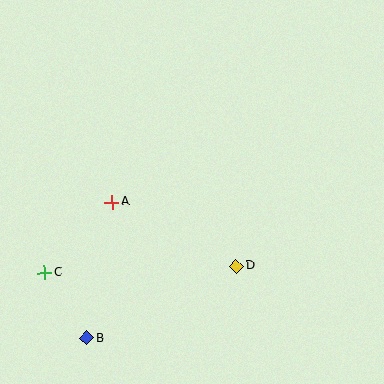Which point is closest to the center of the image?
Point A at (112, 202) is closest to the center.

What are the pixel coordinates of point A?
Point A is at (112, 202).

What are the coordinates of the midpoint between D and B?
The midpoint between D and B is at (162, 302).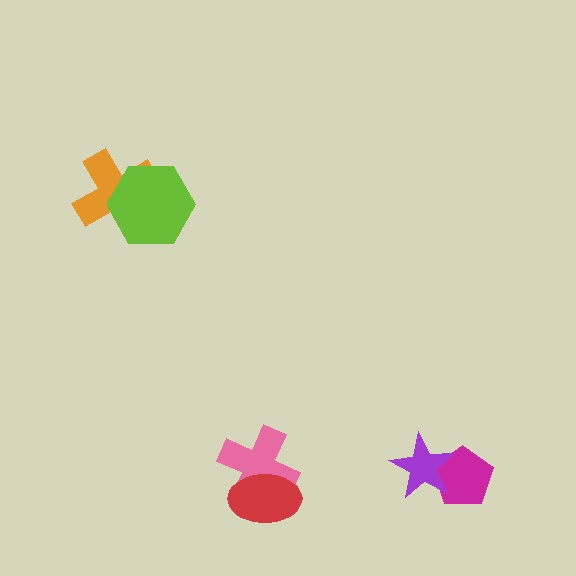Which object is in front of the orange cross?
The lime hexagon is in front of the orange cross.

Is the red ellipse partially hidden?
No, no other shape covers it.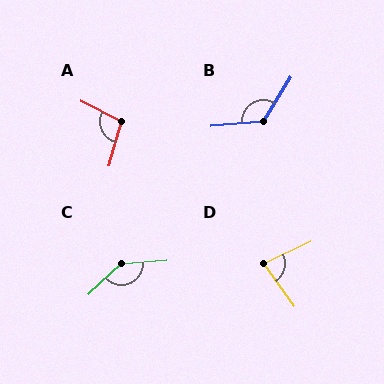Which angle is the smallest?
D, at approximately 79 degrees.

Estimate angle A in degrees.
Approximately 101 degrees.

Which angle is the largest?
C, at approximately 142 degrees.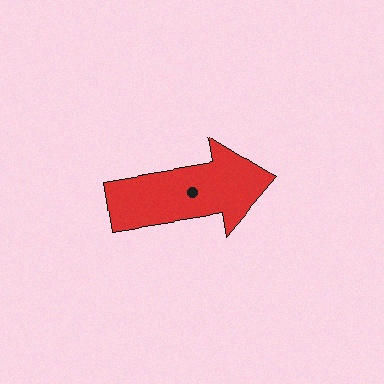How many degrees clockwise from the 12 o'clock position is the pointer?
Approximately 81 degrees.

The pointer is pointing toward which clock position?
Roughly 3 o'clock.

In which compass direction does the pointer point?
East.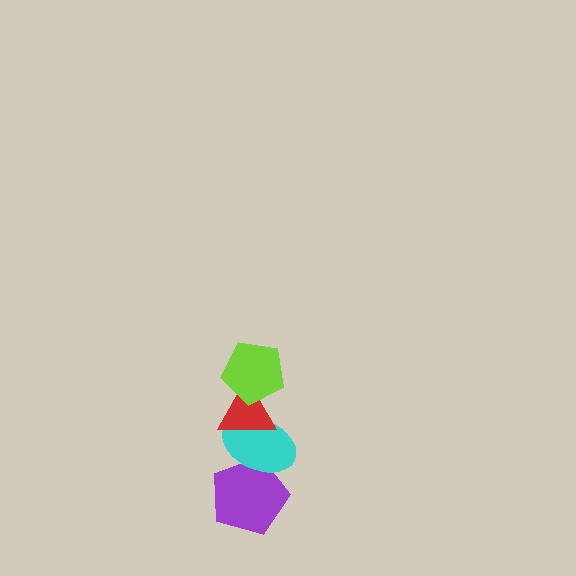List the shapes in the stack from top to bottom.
From top to bottom: the lime pentagon, the red triangle, the cyan ellipse, the purple pentagon.